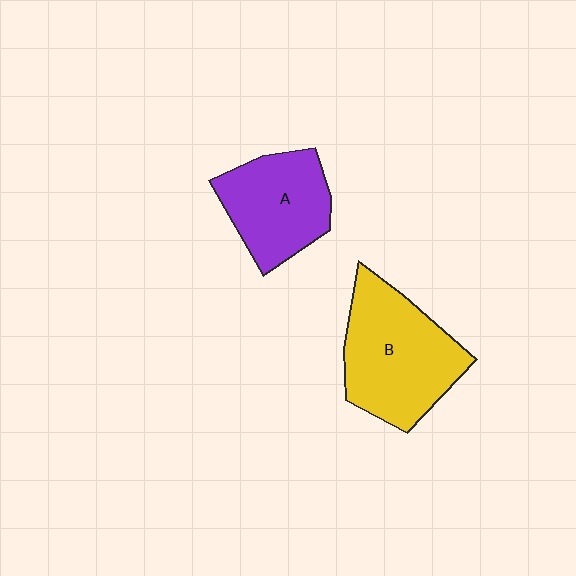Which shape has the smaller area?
Shape A (purple).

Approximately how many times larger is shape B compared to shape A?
Approximately 1.3 times.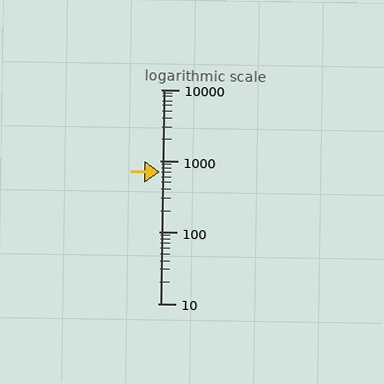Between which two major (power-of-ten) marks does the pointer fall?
The pointer is between 100 and 1000.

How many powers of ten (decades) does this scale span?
The scale spans 3 decades, from 10 to 10000.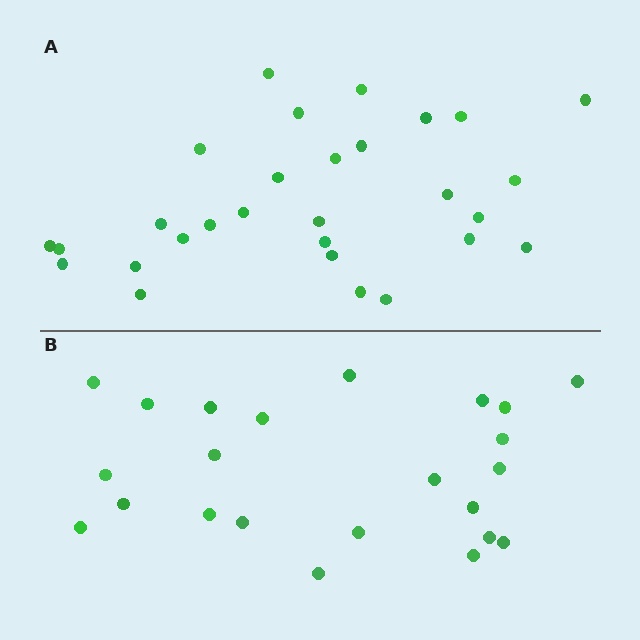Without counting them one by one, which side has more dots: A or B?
Region A (the top region) has more dots.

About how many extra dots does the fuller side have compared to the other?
Region A has about 6 more dots than region B.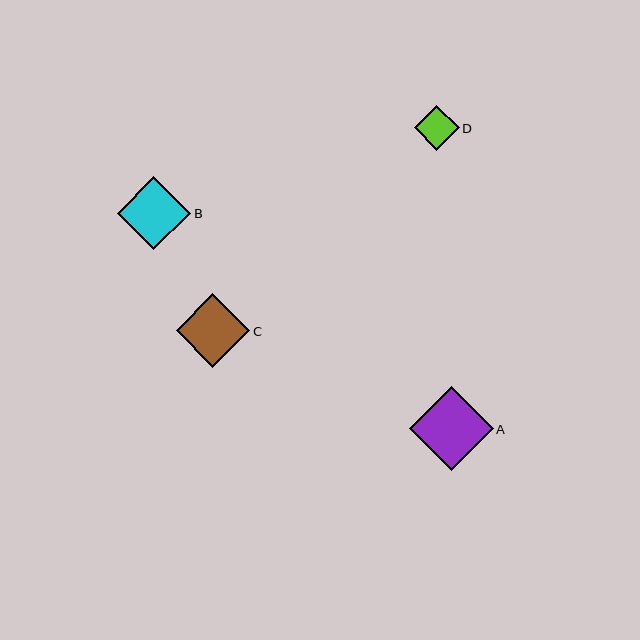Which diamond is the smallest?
Diamond D is the smallest with a size of approximately 45 pixels.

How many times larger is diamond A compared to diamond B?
Diamond A is approximately 1.1 times the size of diamond B.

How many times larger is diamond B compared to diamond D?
Diamond B is approximately 1.6 times the size of diamond D.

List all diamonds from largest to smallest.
From largest to smallest: A, C, B, D.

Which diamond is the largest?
Diamond A is the largest with a size of approximately 84 pixels.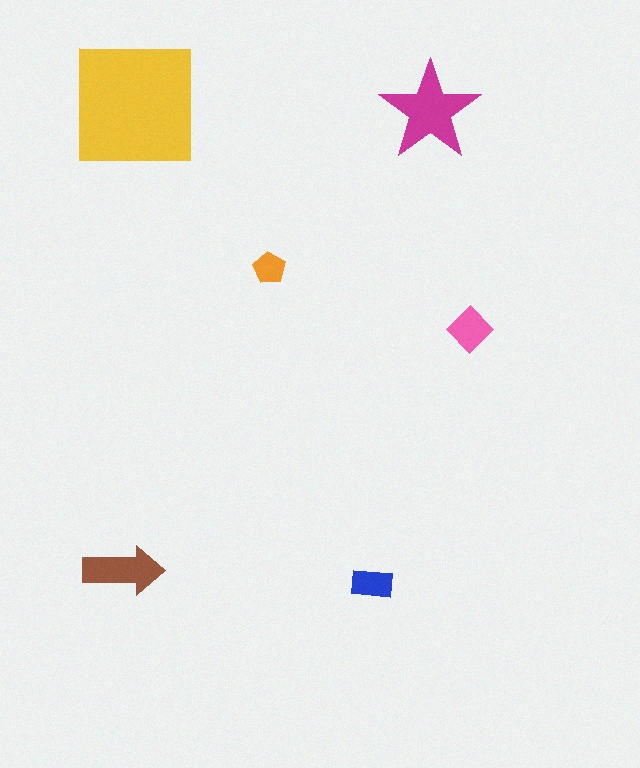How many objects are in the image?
There are 6 objects in the image.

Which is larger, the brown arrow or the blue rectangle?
The brown arrow.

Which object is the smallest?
The orange pentagon.